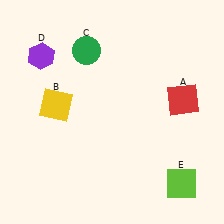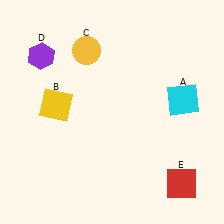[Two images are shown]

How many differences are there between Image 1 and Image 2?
There are 3 differences between the two images.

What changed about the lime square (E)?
In Image 1, E is lime. In Image 2, it changed to red.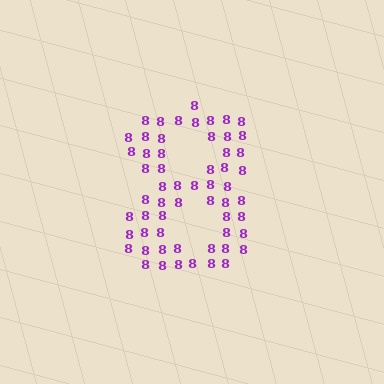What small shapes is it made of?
It is made of small digit 8's.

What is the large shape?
The large shape is the digit 8.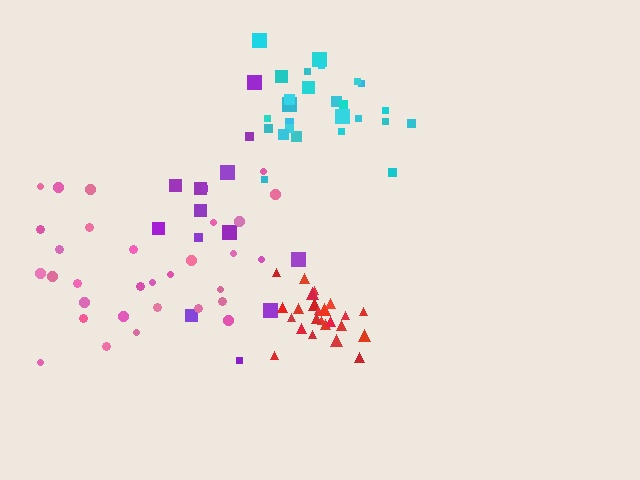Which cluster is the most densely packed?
Red.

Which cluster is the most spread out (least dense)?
Purple.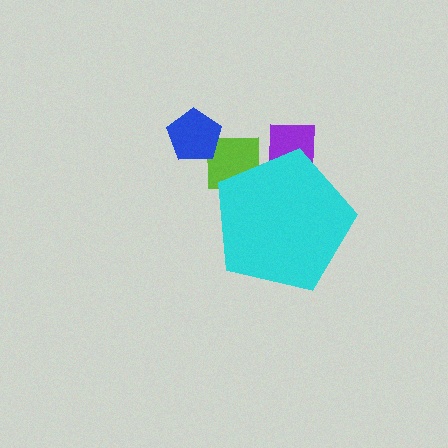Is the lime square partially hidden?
Yes, the lime square is partially hidden behind the cyan pentagon.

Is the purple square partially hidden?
Yes, the purple square is partially hidden behind the cyan pentagon.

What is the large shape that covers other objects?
A cyan pentagon.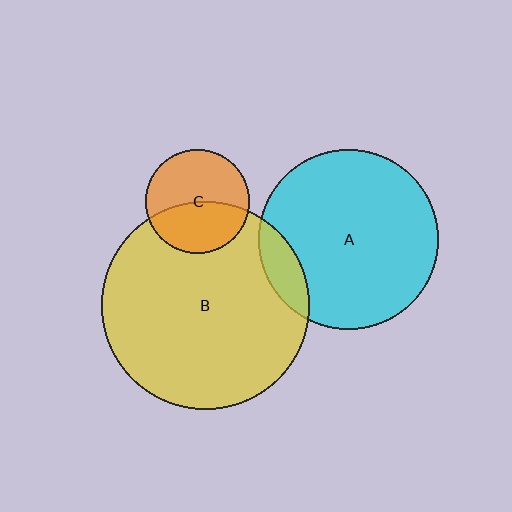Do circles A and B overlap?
Yes.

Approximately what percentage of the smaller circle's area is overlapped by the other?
Approximately 10%.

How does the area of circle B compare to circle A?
Approximately 1.4 times.